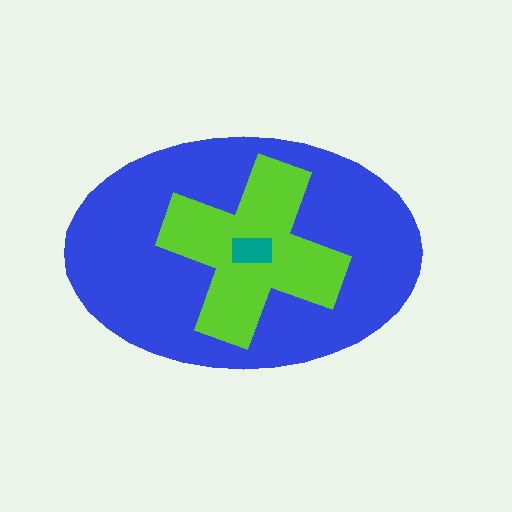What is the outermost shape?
The blue ellipse.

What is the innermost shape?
The teal rectangle.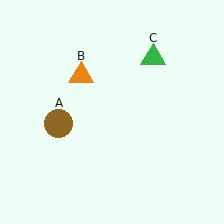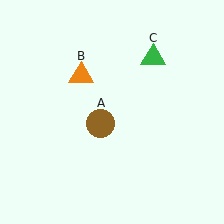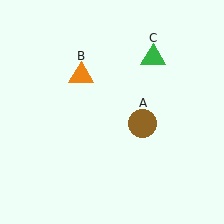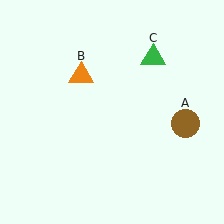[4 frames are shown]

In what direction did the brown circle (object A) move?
The brown circle (object A) moved right.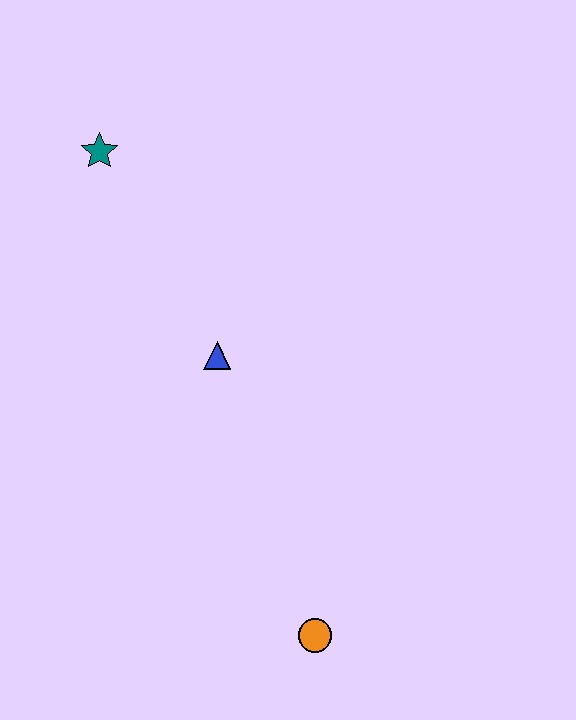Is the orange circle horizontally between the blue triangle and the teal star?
No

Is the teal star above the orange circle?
Yes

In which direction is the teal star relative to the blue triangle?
The teal star is above the blue triangle.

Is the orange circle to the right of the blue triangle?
Yes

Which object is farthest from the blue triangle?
The orange circle is farthest from the blue triangle.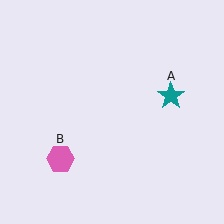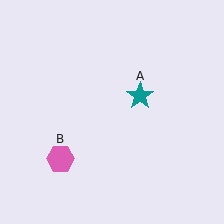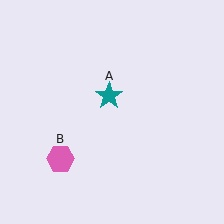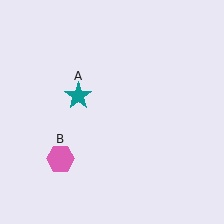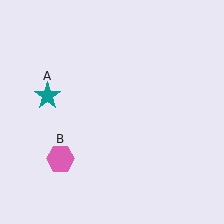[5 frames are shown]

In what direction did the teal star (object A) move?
The teal star (object A) moved left.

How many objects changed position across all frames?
1 object changed position: teal star (object A).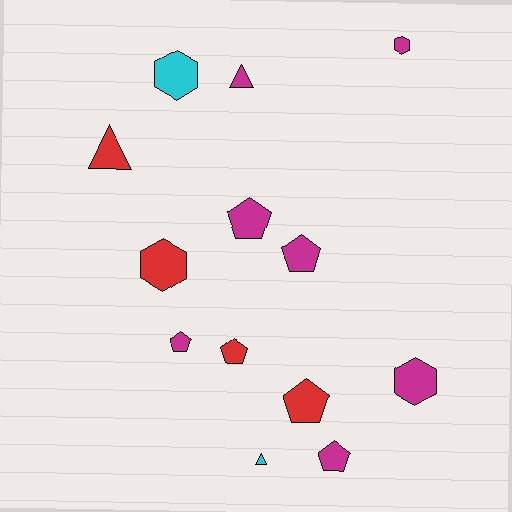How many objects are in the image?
There are 13 objects.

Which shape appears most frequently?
Pentagon, with 6 objects.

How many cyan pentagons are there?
There are no cyan pentagons.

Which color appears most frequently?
Magenta, with 7 objects.